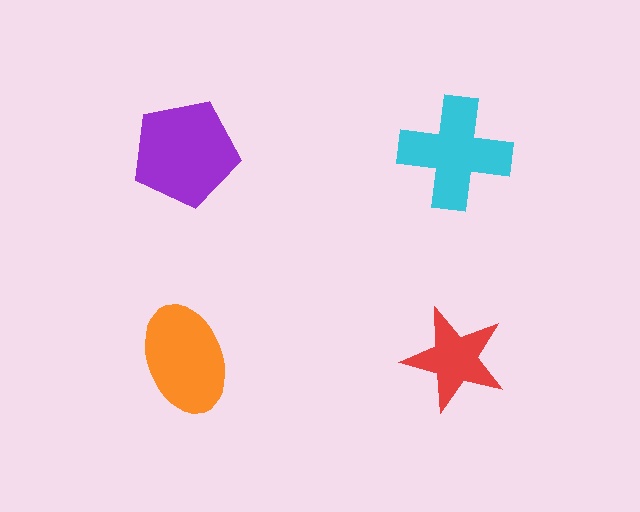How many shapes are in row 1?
2 shapes.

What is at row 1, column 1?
A purple pentagon.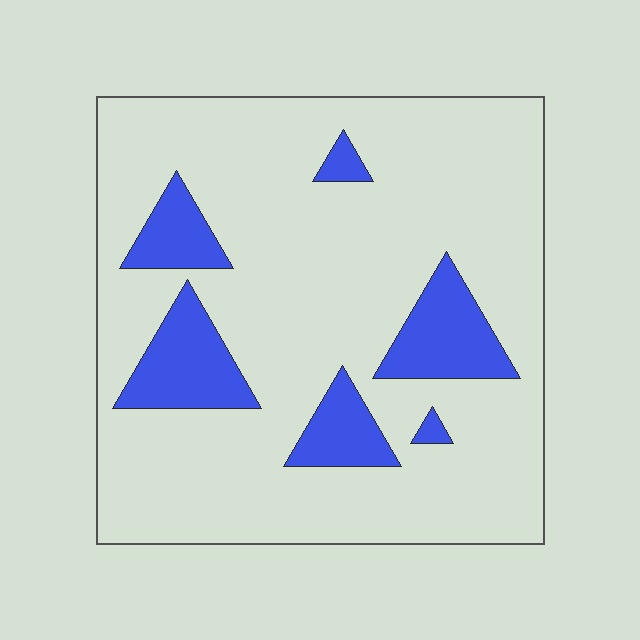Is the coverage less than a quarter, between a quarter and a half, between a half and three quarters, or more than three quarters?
Less than a quarter.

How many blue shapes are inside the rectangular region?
6.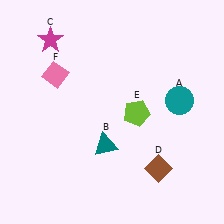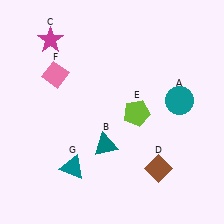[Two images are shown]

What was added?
A teal triangle (G) was added in Image 2.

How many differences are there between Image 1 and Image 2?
There is 1 difference between the two images.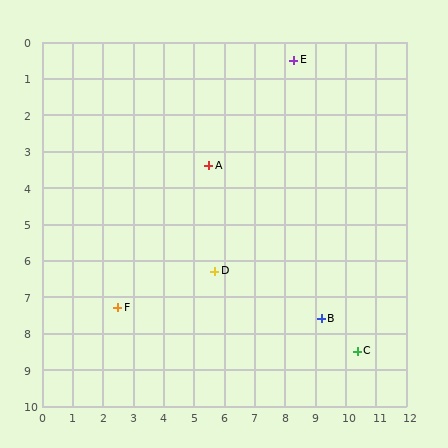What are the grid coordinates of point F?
Point F is at approximately (2.5, 7.3).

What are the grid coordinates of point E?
Point E is at approximately (8.3, 0.5).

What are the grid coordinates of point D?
Point D is at approximately (5.7, 6.3).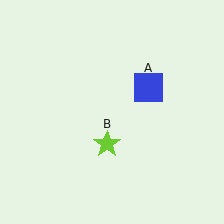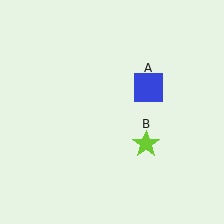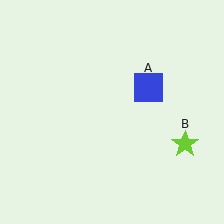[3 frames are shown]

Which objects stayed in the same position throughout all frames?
Blue square (object A) remained stationary.